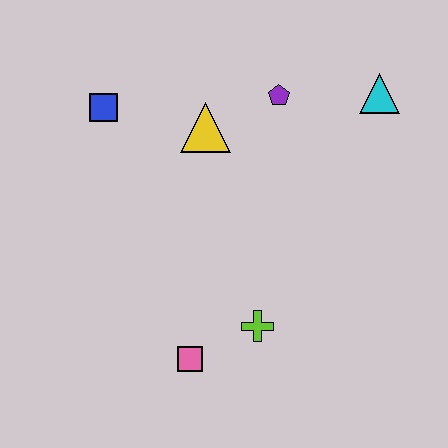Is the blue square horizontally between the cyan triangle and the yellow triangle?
No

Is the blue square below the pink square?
No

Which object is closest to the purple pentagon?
The yellow triangle is closest to the purple pentagon.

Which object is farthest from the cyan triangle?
The pink square is farthest from the cyan triangle.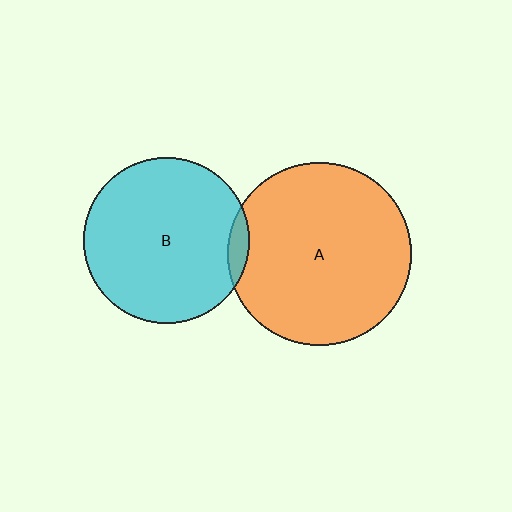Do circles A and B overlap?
Yes.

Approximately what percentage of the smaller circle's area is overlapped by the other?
Approximately 5%.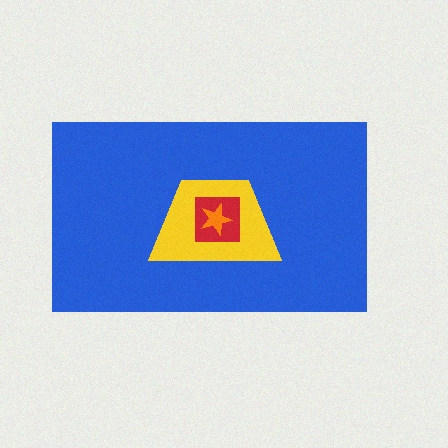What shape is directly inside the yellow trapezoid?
The red square.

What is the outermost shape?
The blue rectangle.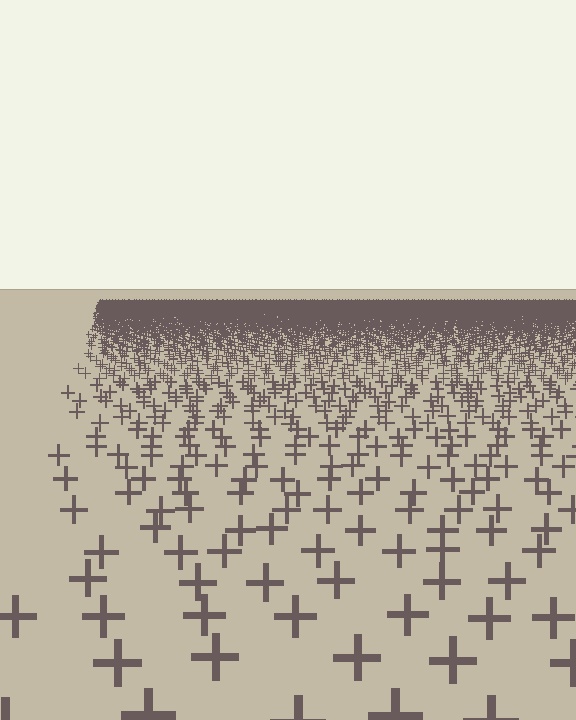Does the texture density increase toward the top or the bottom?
Density increases toward the top.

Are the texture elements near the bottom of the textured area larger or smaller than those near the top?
Larger. Near the bottom, elements are closer to the viewer and appear at a bigger on-screen size.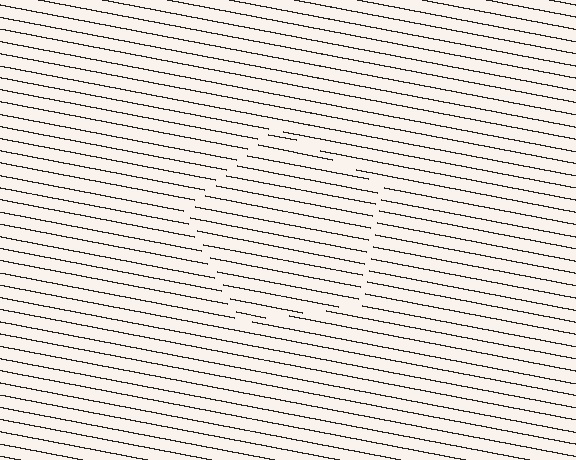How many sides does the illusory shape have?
5 sides — the line-ends trace a pentagon.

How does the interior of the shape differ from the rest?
The interior of the shape contains the same grating, shifted by half a period — the contour is defined by the phase discontinuity where line-ends from the inner and outer gratings abut.